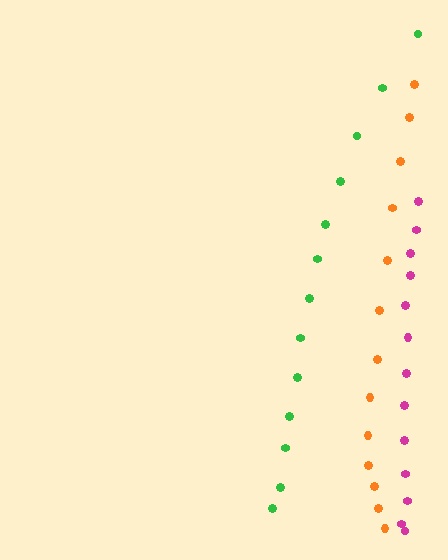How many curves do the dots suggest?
There are 3 distinct paths.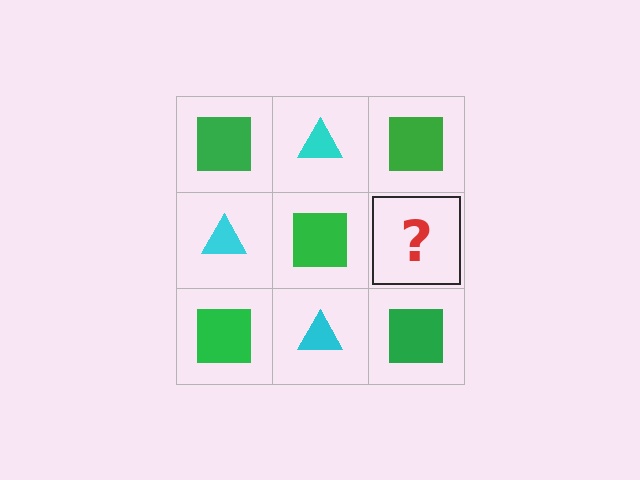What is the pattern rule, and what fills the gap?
The rule is that it alternates green square and cyan triangle in a checkerboard pattern. The gap should be filled with a cyan triangle.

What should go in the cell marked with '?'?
The missing cell should contain a cyan triangle.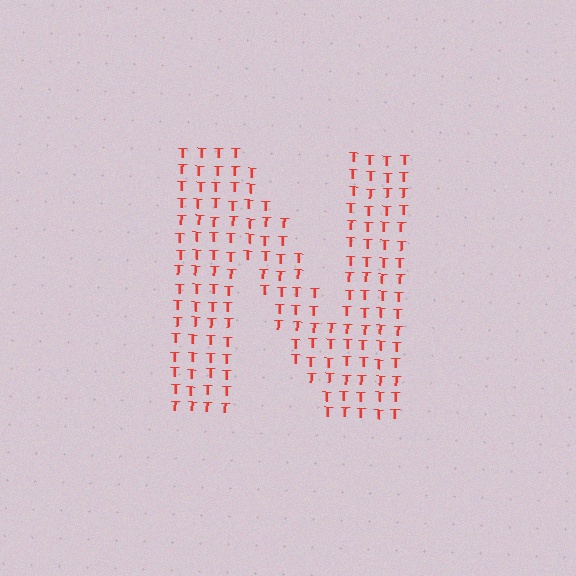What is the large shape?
The large shape is the letter N.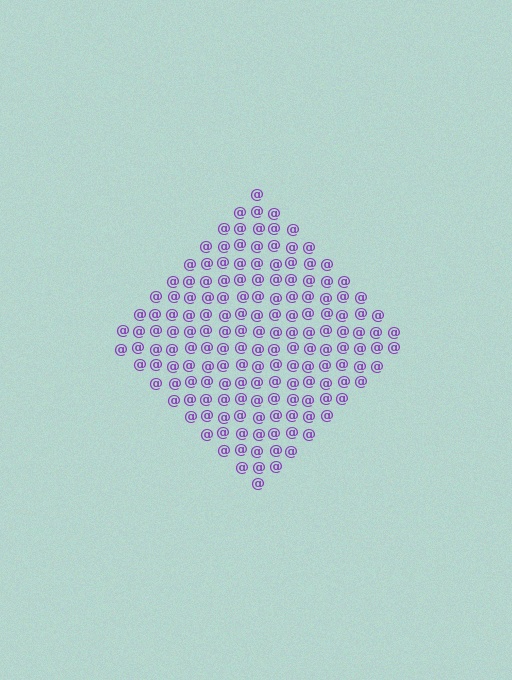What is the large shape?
The large shape is a diamond.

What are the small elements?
The small elements are at signs.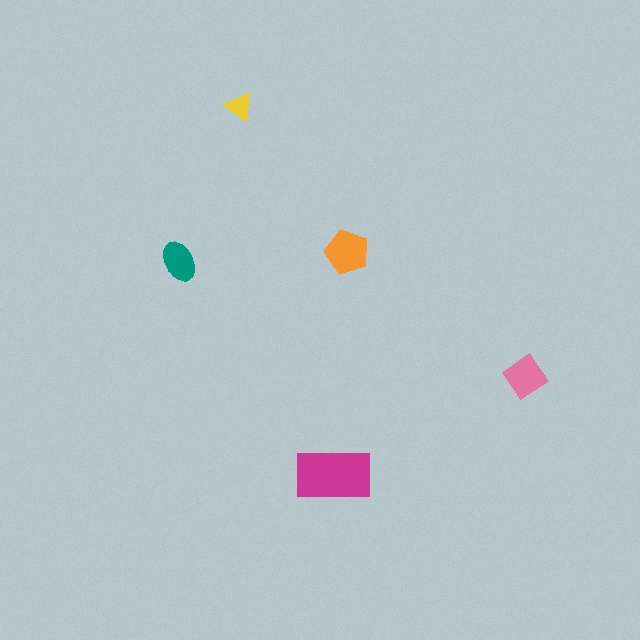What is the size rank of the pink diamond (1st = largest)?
3rd.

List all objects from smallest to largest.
The yellow triangle, the teal ellipse, the pink diamond, the orange pentagon, the magenta rectangle.